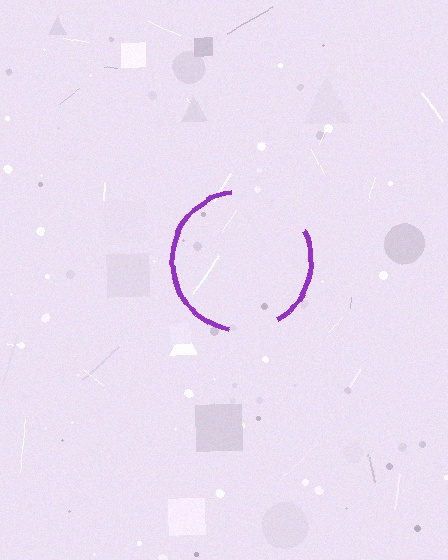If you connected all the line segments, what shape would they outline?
They would outline a circle.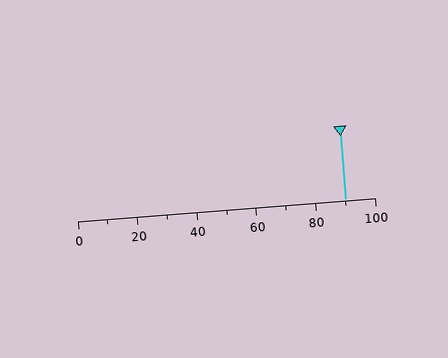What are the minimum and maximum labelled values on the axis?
The axis runs from 0 to 100.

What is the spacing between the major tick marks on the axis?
The major ticks are spaced 20 apart.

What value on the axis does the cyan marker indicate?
The marker indicates approximately 90.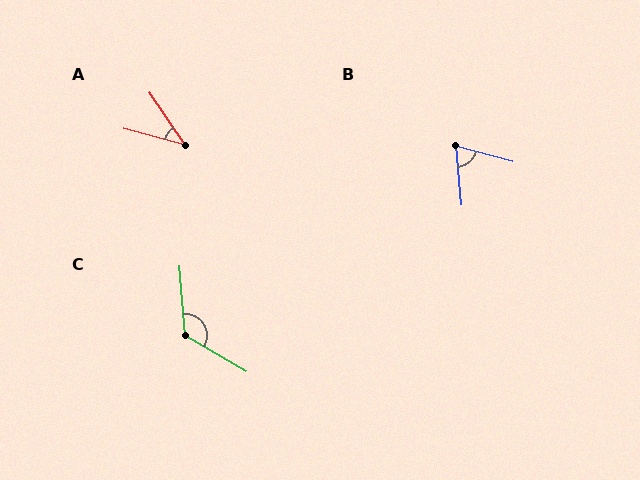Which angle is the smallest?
A, at approximately 41 degrees.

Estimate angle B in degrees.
Approximately 70 degrees.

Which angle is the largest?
C, at approximately 125 degrees.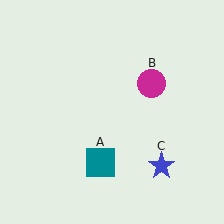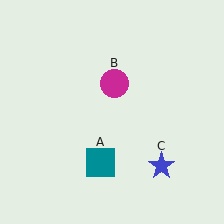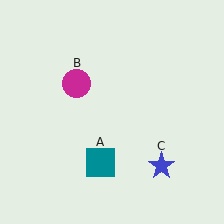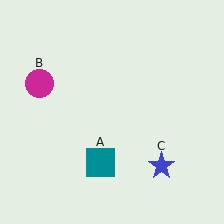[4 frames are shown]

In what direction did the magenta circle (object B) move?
The magenta circle (object B) moved left.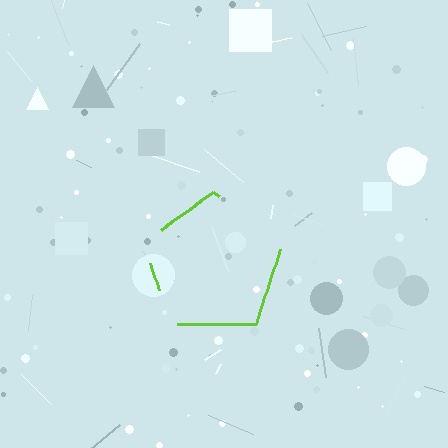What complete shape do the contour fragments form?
The contour fragments form a pentagon.